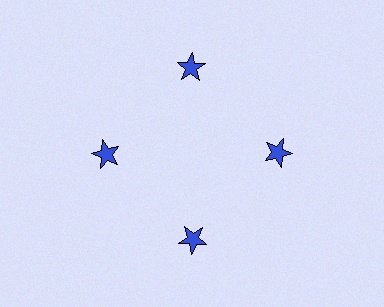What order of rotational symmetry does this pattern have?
This pattern has 4-fold rotational symmetry.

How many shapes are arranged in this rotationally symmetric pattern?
There are 4 shapes, arranged in 4 groups of 1.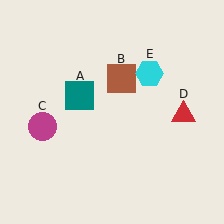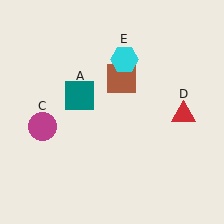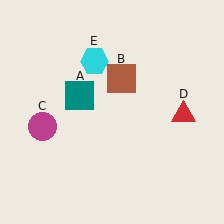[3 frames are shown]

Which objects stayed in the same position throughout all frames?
Teal square (object A) and brown square (object B) and magenta circle (object C) and red triangle (object D) remained stationary.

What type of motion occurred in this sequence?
The cyan hexagon (object E) rotated counterclockwise around the center of the scene.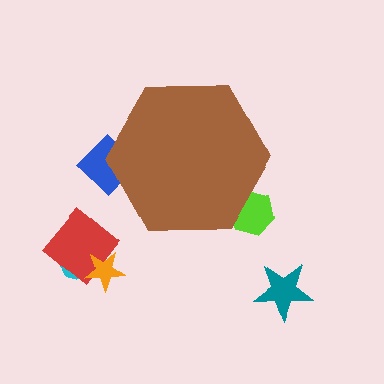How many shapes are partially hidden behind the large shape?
2 shapes are partially hidden.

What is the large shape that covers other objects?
A brown hexagon.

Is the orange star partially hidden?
No, the orange star is fully visible.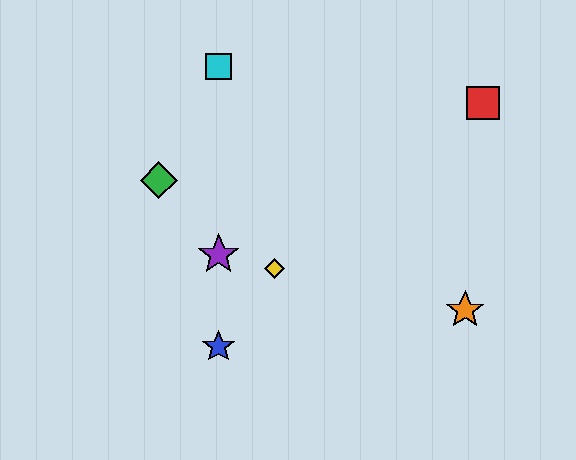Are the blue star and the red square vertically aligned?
No, the blue star is at x≈219 and the red square is at x≈483.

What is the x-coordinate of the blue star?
The blue star is at x≈219.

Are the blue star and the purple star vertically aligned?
Yes, both are at x≈219.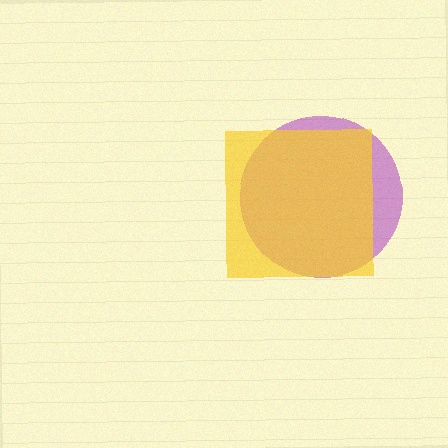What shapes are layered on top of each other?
The layered shapes are: a purple circle, a yellow square.